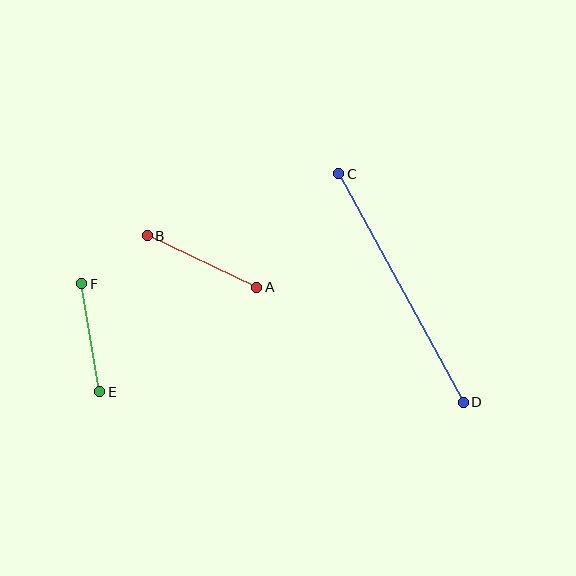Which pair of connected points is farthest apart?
Points C and D are farthest apart.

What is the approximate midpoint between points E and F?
The midpoint is at approximately (91, 338) pixels.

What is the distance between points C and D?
The distance is approximately 260 pixels.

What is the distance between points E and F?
The distance is approximately 109 pixels.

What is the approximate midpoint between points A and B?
The midpoint is at approximately (202, 262) pixels.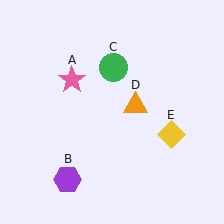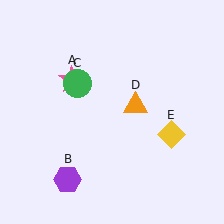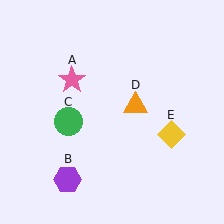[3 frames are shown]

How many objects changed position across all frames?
1 object changed position: green circle (object C).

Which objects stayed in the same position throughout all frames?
Pink star (object A) and purple hexagon (object B) and orange triangle (object D) and yellow diamond (object E) remained stationary.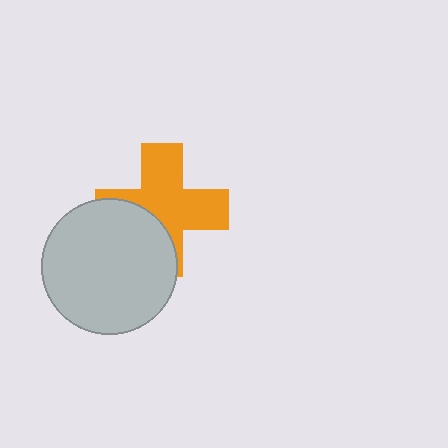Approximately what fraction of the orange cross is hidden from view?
Roughly 36% of the orange cross is hidden behind the light gray circle.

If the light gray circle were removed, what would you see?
You would see the complete orange cross.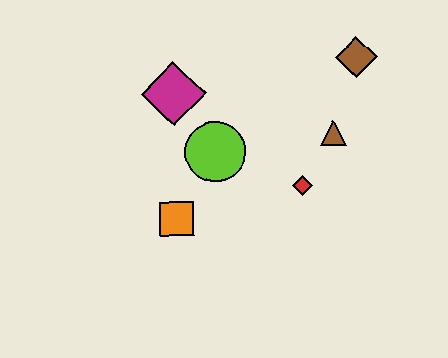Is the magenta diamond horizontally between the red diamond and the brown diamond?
No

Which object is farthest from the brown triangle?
The orange square is farthest from the brown triangle.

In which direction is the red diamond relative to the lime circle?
The red diamond is to the right of the lime circle.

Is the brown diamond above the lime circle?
Yes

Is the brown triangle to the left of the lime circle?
No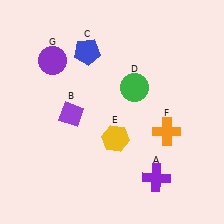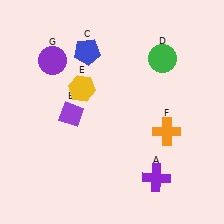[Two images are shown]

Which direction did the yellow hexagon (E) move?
The yellow hexagon (E) moved up.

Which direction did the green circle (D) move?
The green circle (D) moved up.